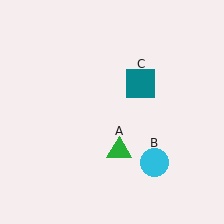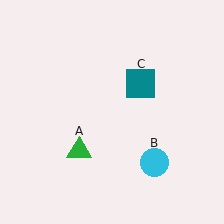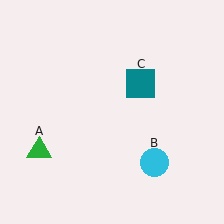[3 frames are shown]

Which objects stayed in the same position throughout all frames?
Cyan circle (object B) and teal square (object C) remained stationary.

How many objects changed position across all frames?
1 object changed position: green triangle (object A).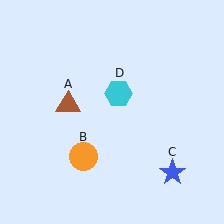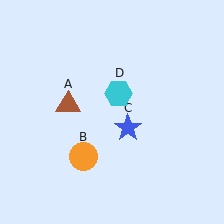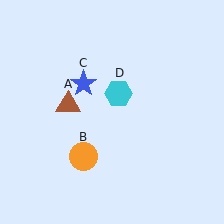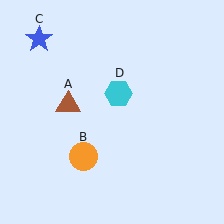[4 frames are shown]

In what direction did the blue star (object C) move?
The blue star (object C) moved up and to the left.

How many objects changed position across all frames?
1 object changed position: blue star (object C).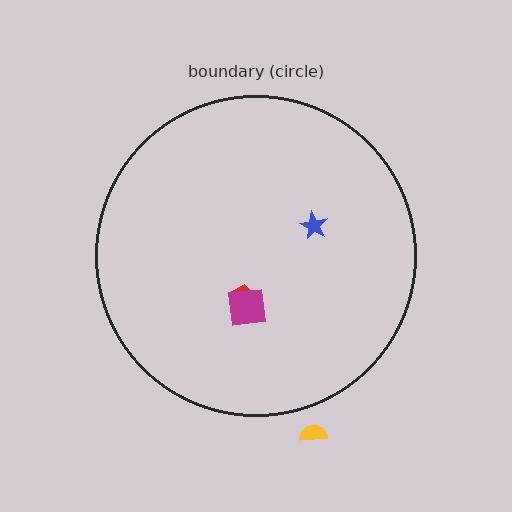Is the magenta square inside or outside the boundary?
Inside.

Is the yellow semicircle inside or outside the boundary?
Outside.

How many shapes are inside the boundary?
3 inside, 1 outside.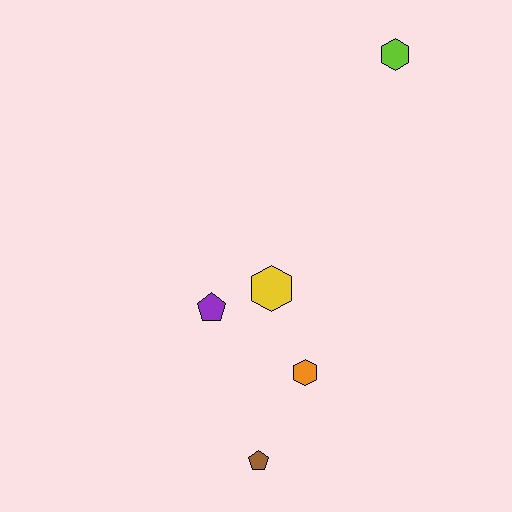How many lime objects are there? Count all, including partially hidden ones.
There is 1 lime object.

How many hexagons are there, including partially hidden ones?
There are 3 hexagons.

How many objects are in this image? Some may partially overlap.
There are 5 objects.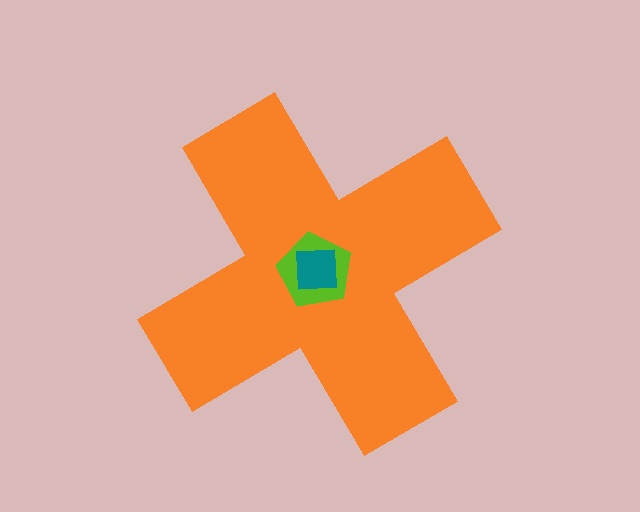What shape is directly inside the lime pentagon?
The teal square.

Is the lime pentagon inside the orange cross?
Yes.